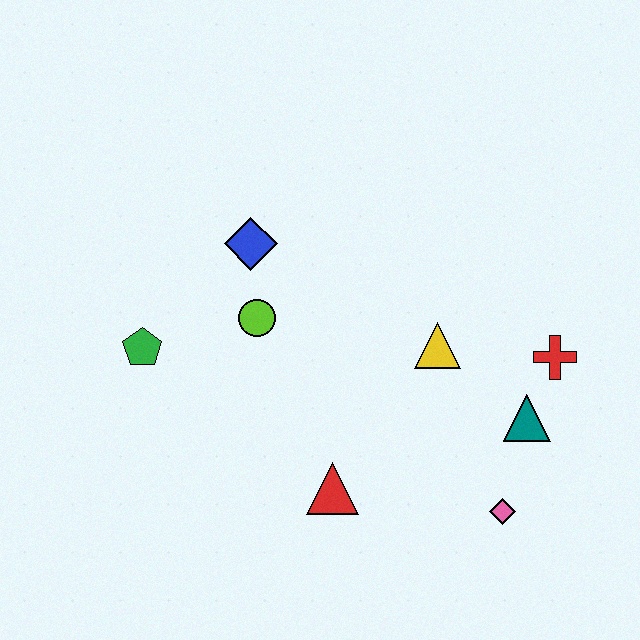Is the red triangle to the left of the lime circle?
No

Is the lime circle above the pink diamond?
Yes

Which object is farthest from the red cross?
The green pentagon is farthest from the red cross.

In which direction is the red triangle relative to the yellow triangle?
The red triangle is below the yellow triangle.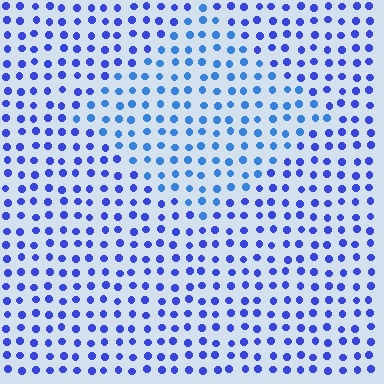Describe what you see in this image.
The image is filled with small blue elements in a uniform arrangement. A diamond-shaped region is visible where the elements are tinted to a slightly different hue, forming a subtle color boundary.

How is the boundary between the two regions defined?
The boundary is defined purely by a slight shift in hue (about 23 degrees). Spacing, size, and orientation are identical on both sides.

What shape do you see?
I see a diamond.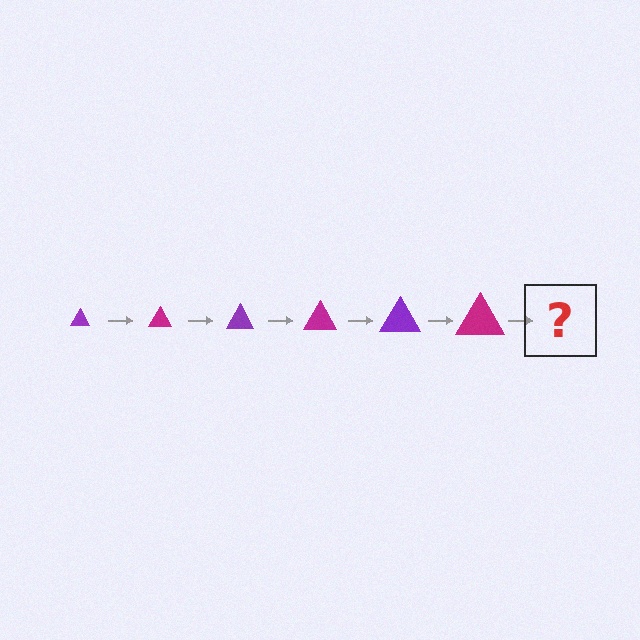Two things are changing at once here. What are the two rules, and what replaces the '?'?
The two rules are that the triangle grows larger each step and the color cycles through purple and magenta. The '?' should be a purple triangle, larger than the previous one.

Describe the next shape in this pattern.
It should be a purple triangle, larger than the previous one.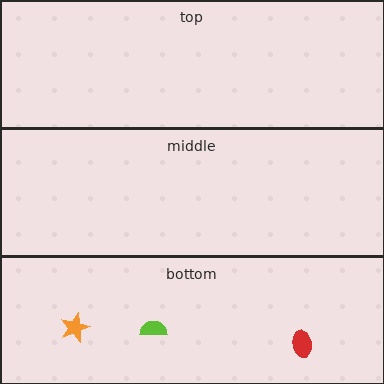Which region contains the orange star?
The bottom region.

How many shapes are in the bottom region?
3.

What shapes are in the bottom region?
The orange star, the red ellipse, the lime semicircle.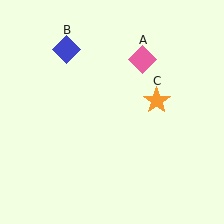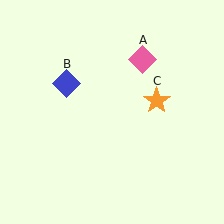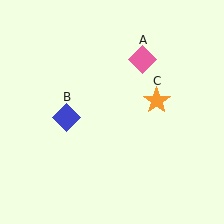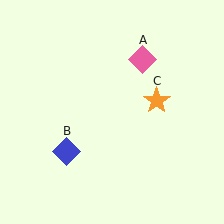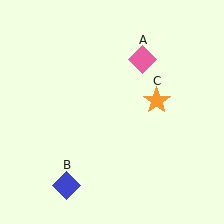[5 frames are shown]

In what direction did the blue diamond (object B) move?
The blue diamond (object B) moved down.